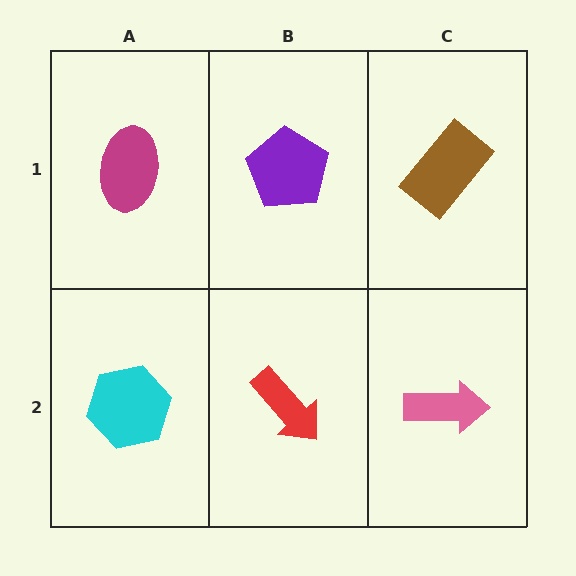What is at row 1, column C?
A brown rectangle.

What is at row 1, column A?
A magenta ellipse.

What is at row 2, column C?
A pink arrow.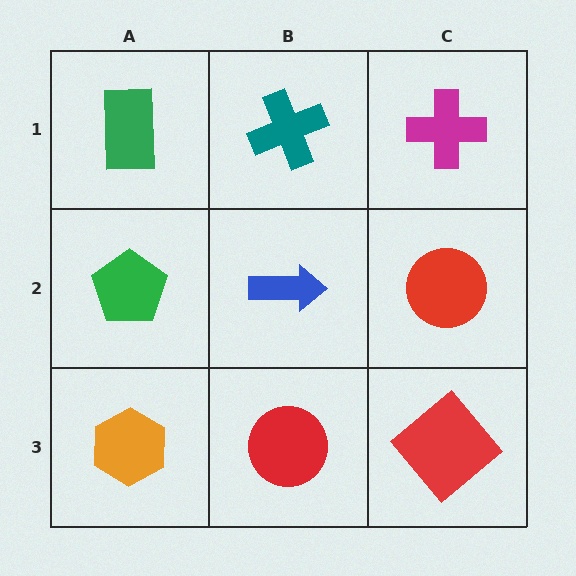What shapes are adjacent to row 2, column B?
A teal cross (row 1, column B), a red circle (row 3, column B), a green pentagon (row 2, column A), a red circle (row 2, column C).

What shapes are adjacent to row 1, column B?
A blue arrow (row 2, column B), a green rectangle (row 1, column A), a magenta cross (row 1, column C).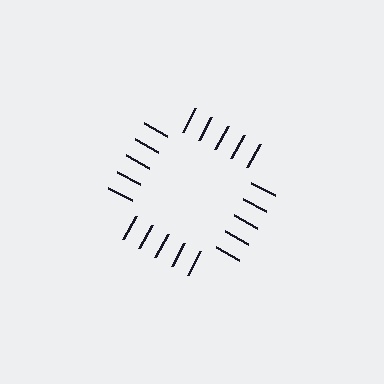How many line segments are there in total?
20 — 5 along each of the 4 edges.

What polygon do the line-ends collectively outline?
An illusory square — the line segments terminate on its edges but no continuous stroke is drawn.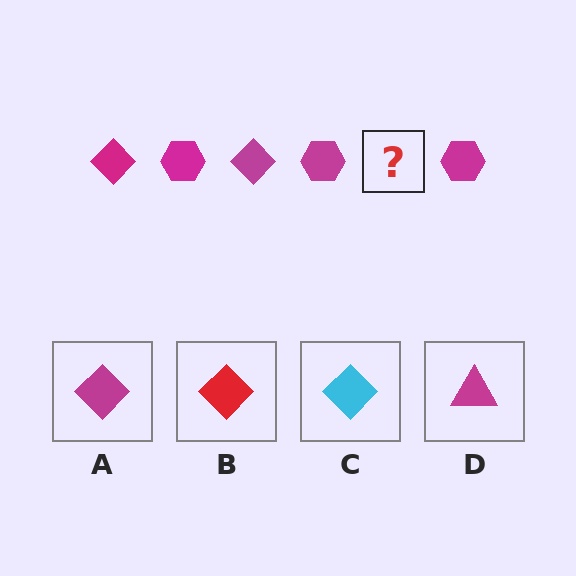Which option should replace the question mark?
Option A.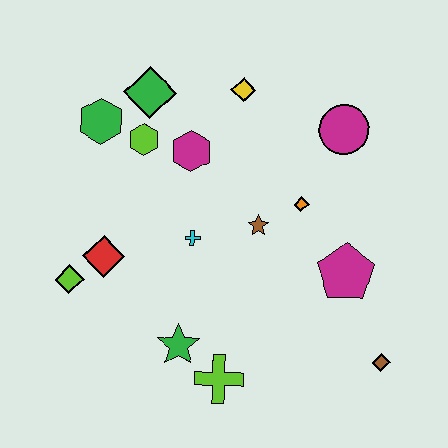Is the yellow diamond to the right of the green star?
Yes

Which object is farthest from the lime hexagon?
The brown diamond is farthest from the lime hexagon.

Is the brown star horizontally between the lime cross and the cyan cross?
No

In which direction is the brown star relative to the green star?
The brown star is above the green star.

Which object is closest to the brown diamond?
The magenta pentagon is closest to the brown diamond.